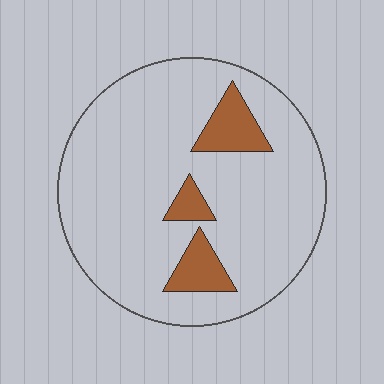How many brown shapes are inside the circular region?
3.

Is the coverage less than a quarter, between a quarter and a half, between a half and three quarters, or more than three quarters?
Less than a quarter.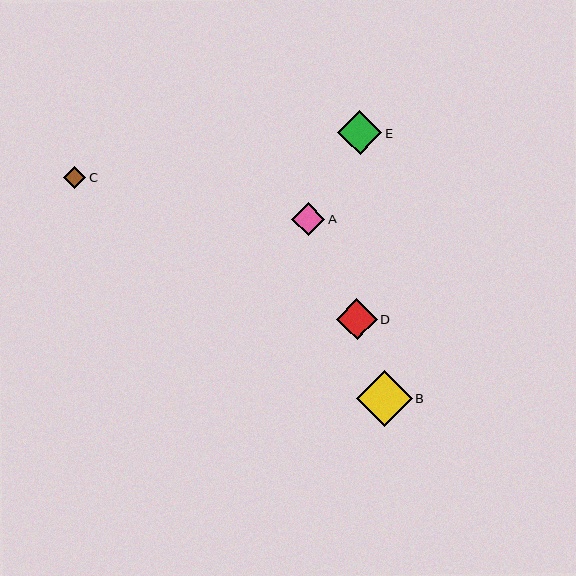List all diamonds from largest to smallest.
From largest to smallest: B, E, D, A, C.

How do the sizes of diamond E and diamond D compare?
Diamond E and diamond D are approximately the same size.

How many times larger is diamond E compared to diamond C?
Diamond E is approximately 2.0 times the size of diamond C.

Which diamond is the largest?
Diamond B is the largest with a size of approximately 56 pixels.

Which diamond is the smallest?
Diamond C is the smallest with a size of approximately 22 pixels.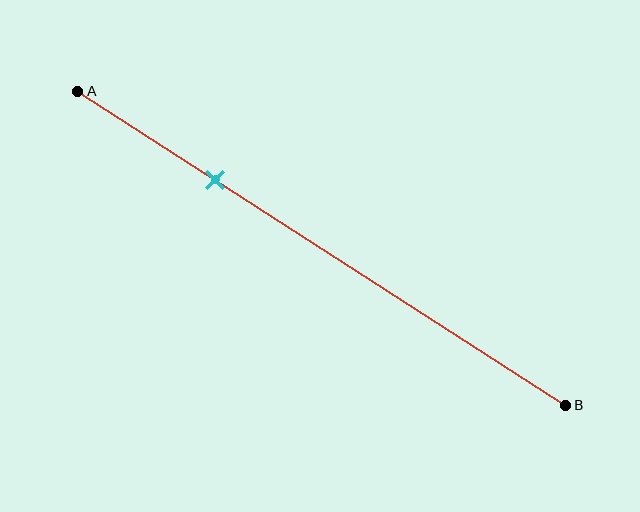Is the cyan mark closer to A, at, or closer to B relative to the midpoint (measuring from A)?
The cyan mark is closer to point A than the midpoint of segment AB.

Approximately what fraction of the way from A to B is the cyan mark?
The cyan mark is approximately 30% of the way from A to B.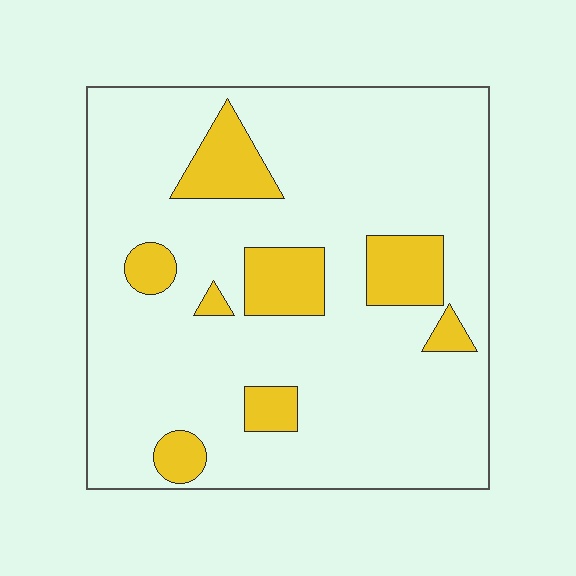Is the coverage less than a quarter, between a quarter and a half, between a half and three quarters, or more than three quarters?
Less than a quarter.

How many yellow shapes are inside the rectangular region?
8.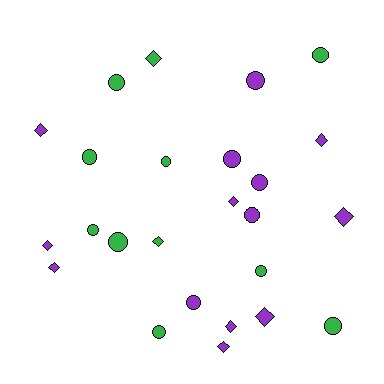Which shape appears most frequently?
Circle, with 14 objects.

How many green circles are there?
There are 9 green circles.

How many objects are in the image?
There are 25 objects.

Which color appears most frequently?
Purple, with 14 objects.